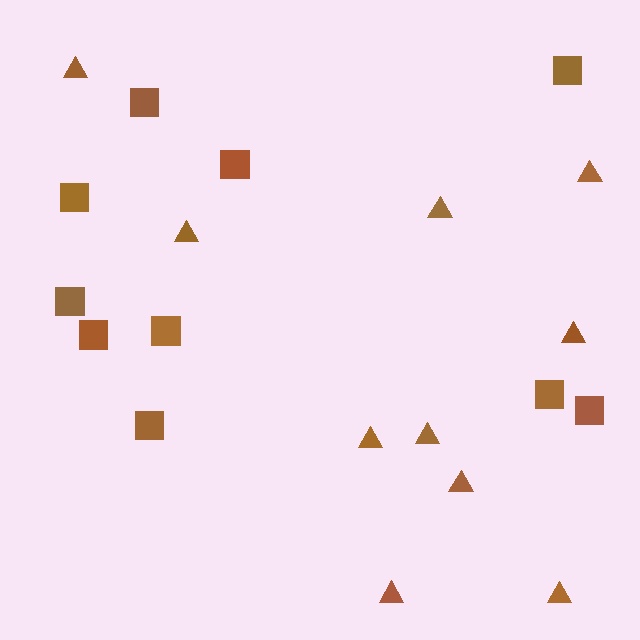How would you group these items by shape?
There are 2 groups: one group of squares (10) and one group of triangles (10).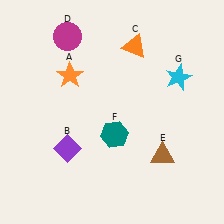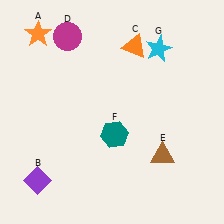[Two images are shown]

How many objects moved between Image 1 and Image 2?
3 objects moved between the two images.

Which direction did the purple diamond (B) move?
The purple diamond (B) moved down.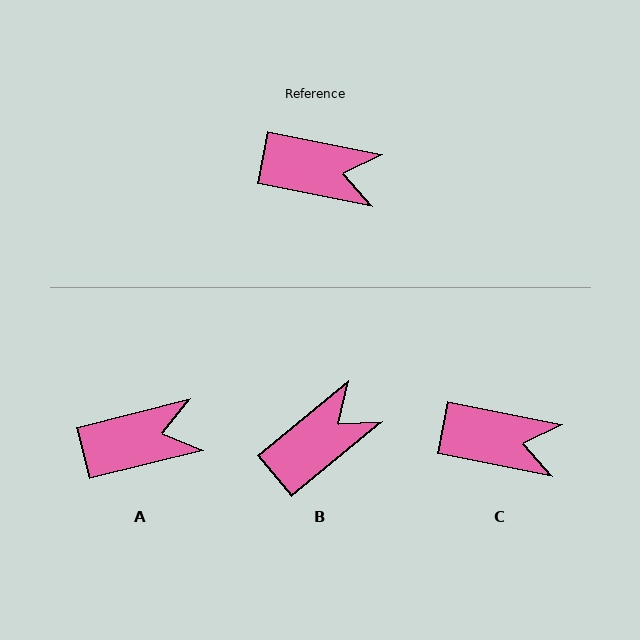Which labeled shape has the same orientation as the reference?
C.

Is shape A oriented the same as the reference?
No, it is off by about 25 degrees.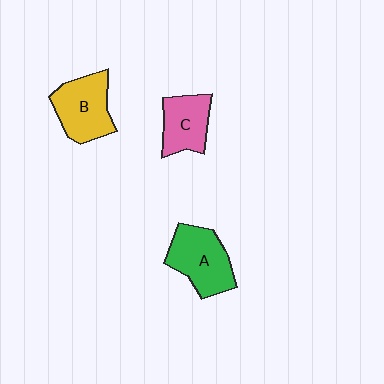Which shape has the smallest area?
Shape C (pink).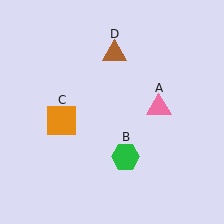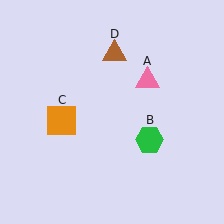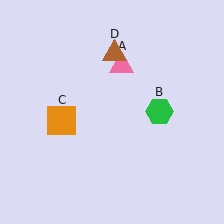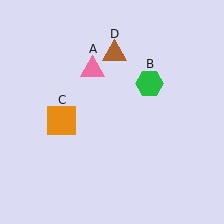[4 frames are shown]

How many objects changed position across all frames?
2 objects changed position: pink triangle (object A), green hexagon (object B).